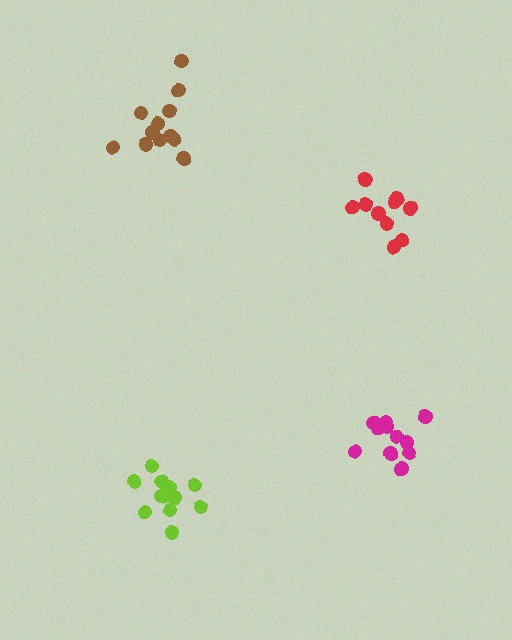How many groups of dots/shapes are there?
There are 4 groups.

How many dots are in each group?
Group 1: 13 dots, Group 2: 12 dots, Group 3: 12 dots, Group 4: 10 dots (47 total).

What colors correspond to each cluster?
The clusters are colored: lime, magenta, brown, red.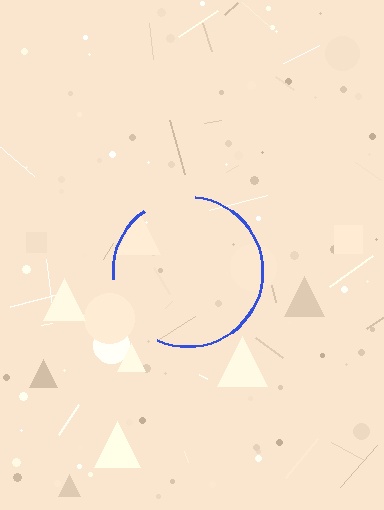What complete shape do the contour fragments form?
The contour fragments form a circle.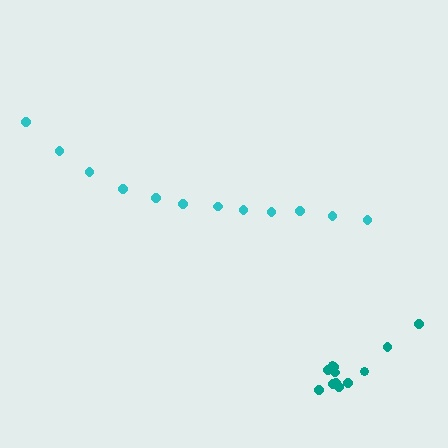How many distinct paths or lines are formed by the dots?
There are 2 distinct paths.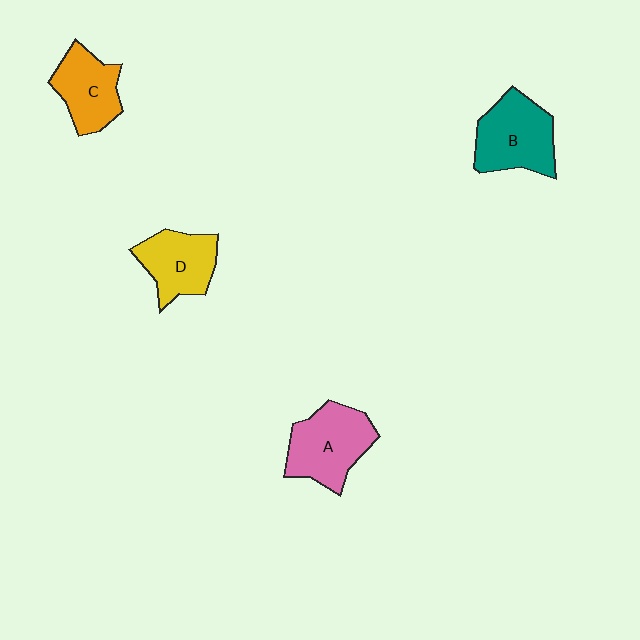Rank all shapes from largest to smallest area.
From largest to smallest: A (pink), B (teal), D (yellow), C (orange).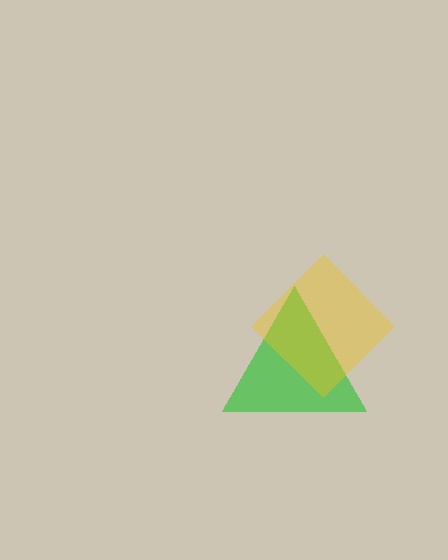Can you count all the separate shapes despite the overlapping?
Yes, there are 2 separate shapes.